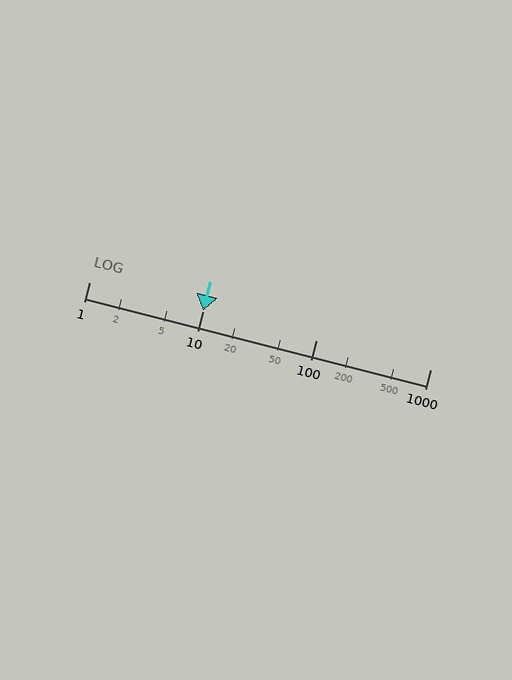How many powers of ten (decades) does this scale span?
The scale spans 3 decades, from 1 to 1000.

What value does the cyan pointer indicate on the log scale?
The pointer indicates approximately 10.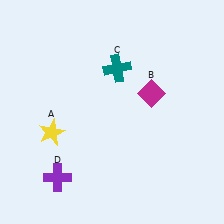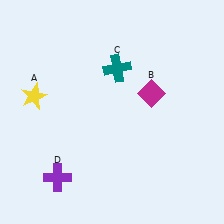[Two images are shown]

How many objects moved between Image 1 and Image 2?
1 object moved between the two images.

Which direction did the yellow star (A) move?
The yellow star (A) moved up.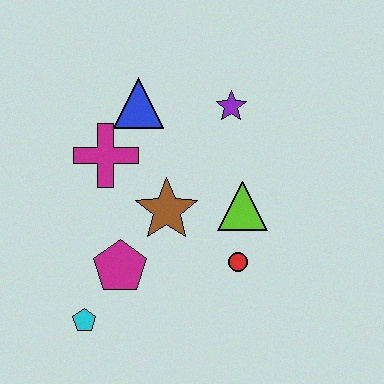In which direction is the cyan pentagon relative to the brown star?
The cyan pentagon is below the brown star.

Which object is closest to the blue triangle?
The magenta cross is closest to the blue triangle.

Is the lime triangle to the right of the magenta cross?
Yes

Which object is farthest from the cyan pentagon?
The purple star is farthest from the cyan pentagon.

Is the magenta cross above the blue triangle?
No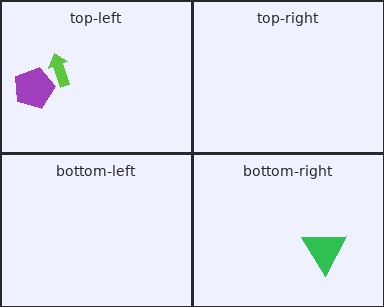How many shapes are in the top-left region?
2.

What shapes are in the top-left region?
The purple pentagon, the lime arrow.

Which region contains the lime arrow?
The top-left region.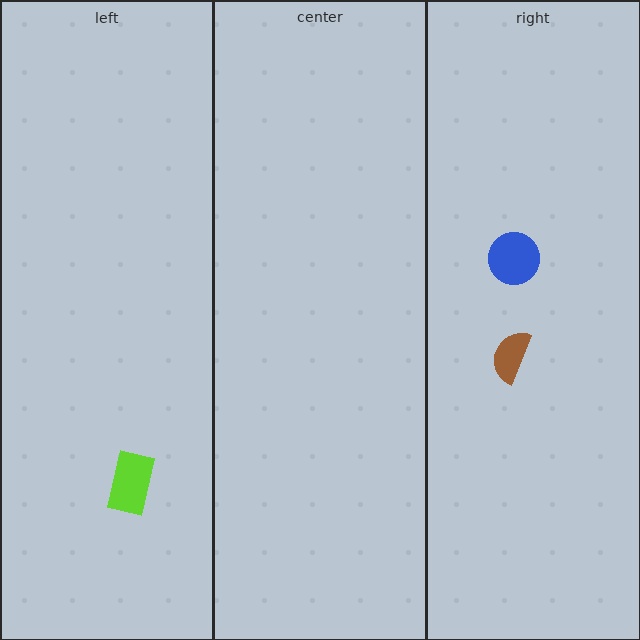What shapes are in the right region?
The brown semicircle, the blue circle.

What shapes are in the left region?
The lime rectangle.